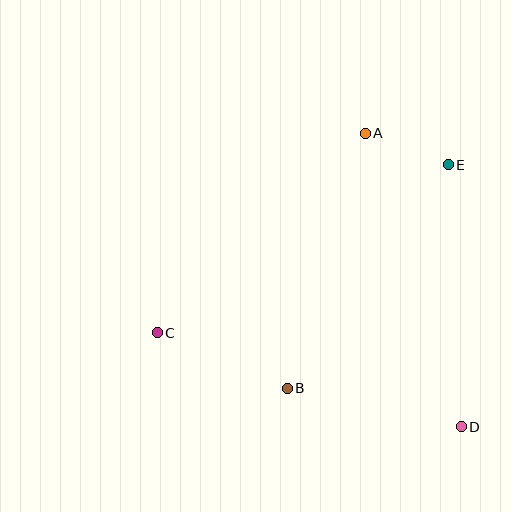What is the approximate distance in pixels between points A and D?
The distance between A and D is approximately 309 pixels.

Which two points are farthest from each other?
Points C and E are farthest from each other.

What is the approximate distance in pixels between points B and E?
The distance between B and E is approximately 276 pixels.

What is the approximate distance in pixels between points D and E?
The distance between D and E is approximately 262 pixels.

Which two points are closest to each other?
Points A and E are closest to each other.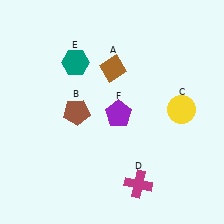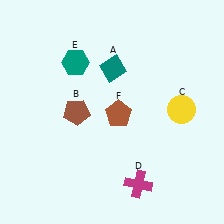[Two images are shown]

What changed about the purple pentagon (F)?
In Image 1, F is purple. In Image 2, it changed to brown.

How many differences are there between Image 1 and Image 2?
There are 2 differences between the two images.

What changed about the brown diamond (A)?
In Image 1, A is brown. In Image 2, it changed to teal.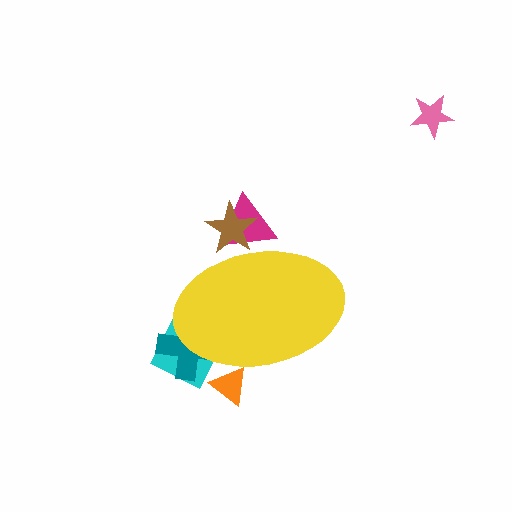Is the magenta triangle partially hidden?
Yes, the magenta triangle is partially hidden behind the yellow ellipse.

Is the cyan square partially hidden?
Yes, the cyan square is partially hidden behind the yellow ellipse.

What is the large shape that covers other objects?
A yellow ellipse.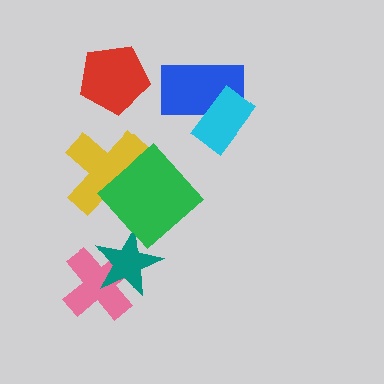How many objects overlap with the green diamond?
1 object overlaps with the green diamond.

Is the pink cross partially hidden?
Yes, it is partially covered by another shape.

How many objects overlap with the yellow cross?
1 object overlaps with the yellow cross.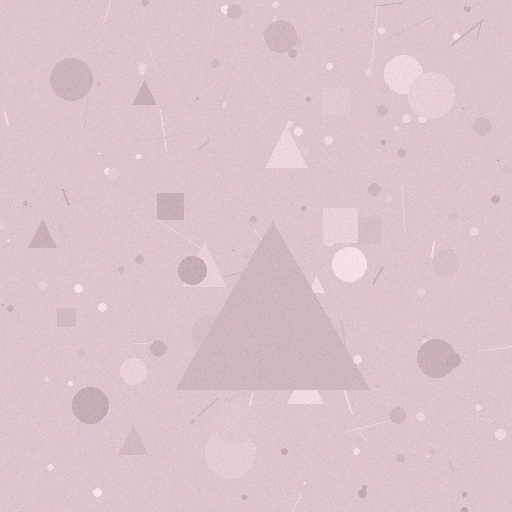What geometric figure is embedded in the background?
A triangle is embedded in the background.